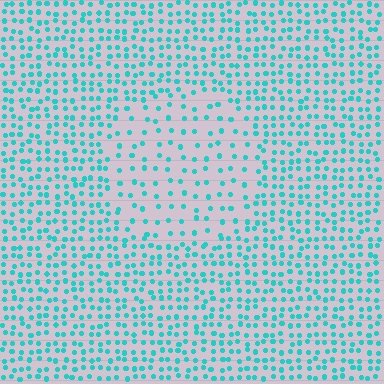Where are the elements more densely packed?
The elements are more densely packed outside the circle boundary.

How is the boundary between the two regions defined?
The boundary is defined by a change in element density (approximately 2.1x ratio). All elements are the same color, size, and shape.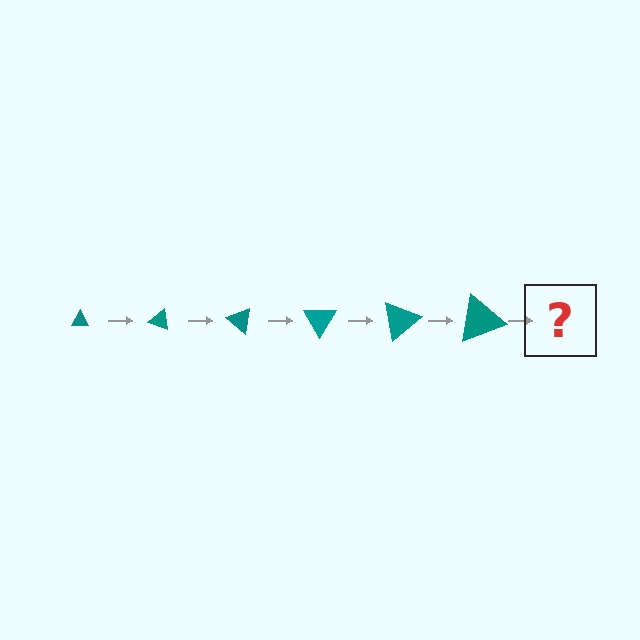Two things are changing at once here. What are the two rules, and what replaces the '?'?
The two rules are that the triangle grows larger each step and it rotates 20 degrees each step. The '?' should be a triangle, larger than the previous one and rotated 120 degrees from the start.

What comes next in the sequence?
The next element should be a triangle, larger than the previous one and rotated 120 degrees from the start.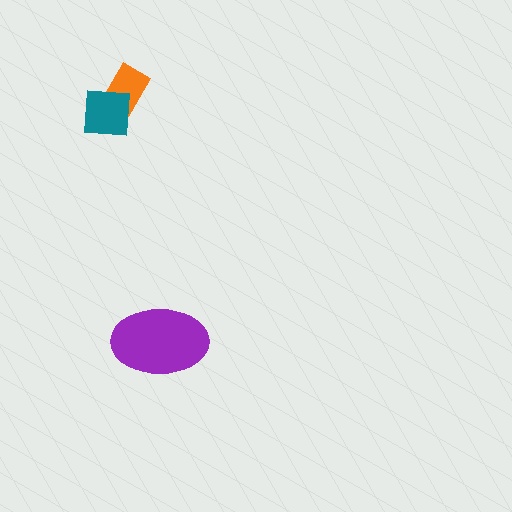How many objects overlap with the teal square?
1 object overlaps with the teal square.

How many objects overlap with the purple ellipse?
0 objects overlap with the purple ellipse.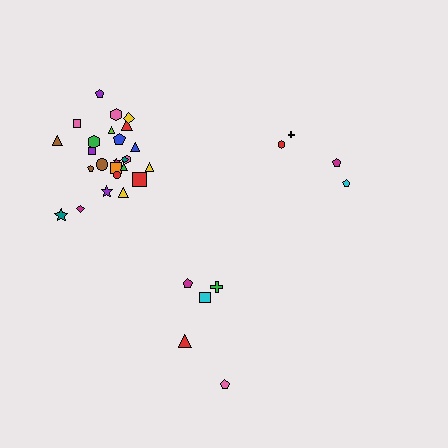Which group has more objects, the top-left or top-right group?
The top-left group.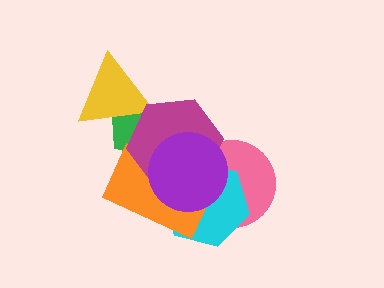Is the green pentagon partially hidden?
Yes, it is partially covered by another shape.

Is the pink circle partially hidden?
Yes, it is partially covered by another shape.